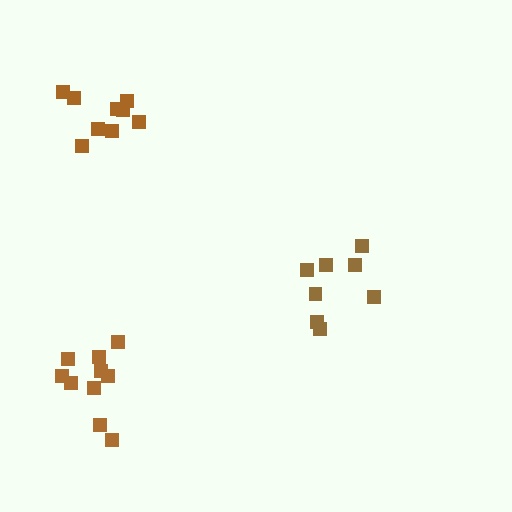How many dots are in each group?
Group 1: 8 dots, Group 2: 10 dots, Group 3: 9 dots (27 total).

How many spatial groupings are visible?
There are 3 spatial groupings.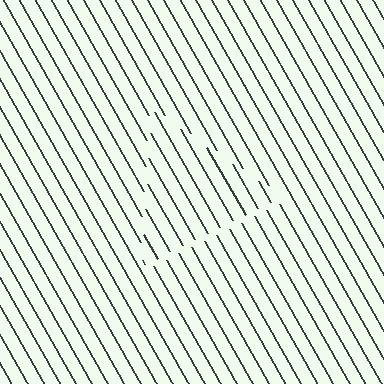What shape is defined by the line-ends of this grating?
An illusory triangle. The interior of the shape contains the same grating, shifted by half a period — the contour is defined by the phase discontinuity where line-ends from the inner and outer gratings abut.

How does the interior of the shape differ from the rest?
The interior of the shape contains the same grating, shifted by half a period — the contour is defined by the phase discontinuity where line-ends from the inner and outer gratings abut.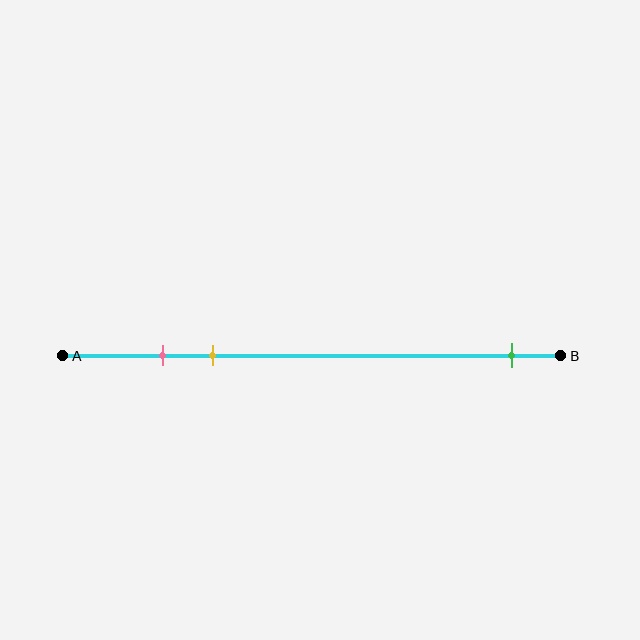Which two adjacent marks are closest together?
The pink and yellow marks are the closest adjacent pair.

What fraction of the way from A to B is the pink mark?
The pink mark is approximately 20% (0.2) of the way from A to B.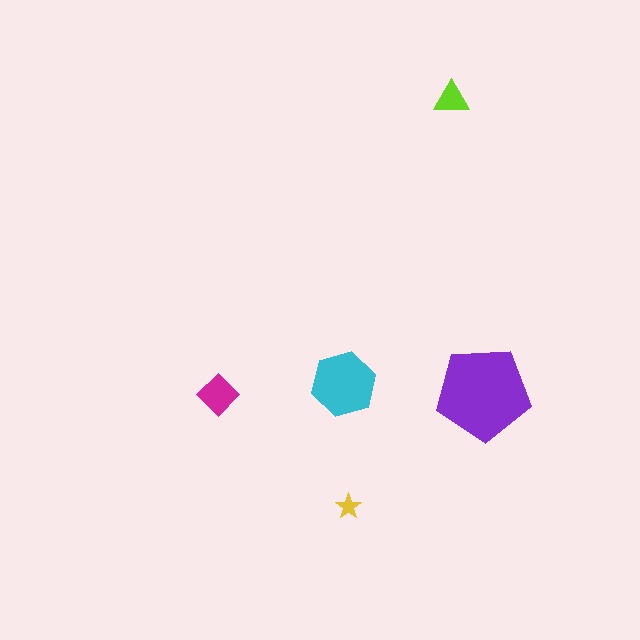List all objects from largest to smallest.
The purple pentagon, the cyan hexagon, the magenta diamond, the lime triangle, the yellow star.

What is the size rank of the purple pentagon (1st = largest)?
1st.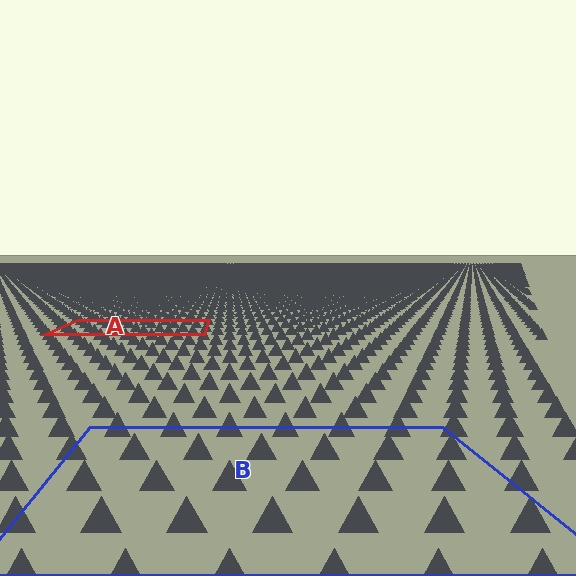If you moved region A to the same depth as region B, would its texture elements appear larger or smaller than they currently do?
They would appear larger. At a closer depth, the same texture elements are projected at a bigger on-screen size.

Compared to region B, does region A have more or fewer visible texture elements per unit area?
Region A has more texture elements per unit area — they are packed more densely because it is farther away.